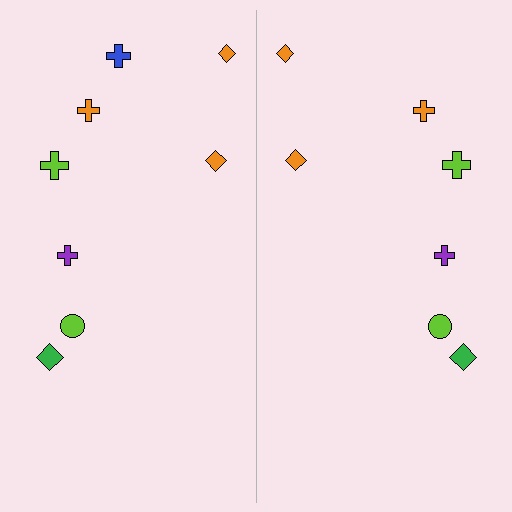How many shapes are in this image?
There are 15 shapes in this image.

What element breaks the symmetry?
A blue cross is missing from the right side.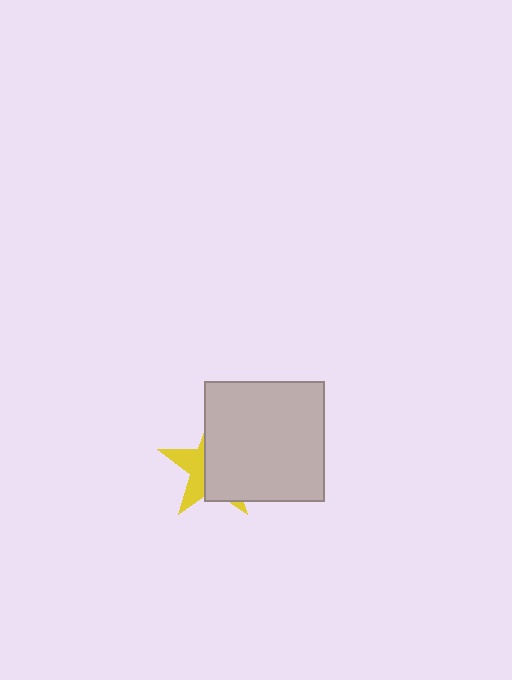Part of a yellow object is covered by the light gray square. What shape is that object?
It is a star.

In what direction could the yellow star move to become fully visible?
The yellow star could move left. That would shift it out from behind the light gray square entirely.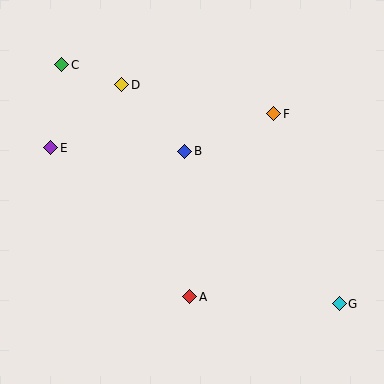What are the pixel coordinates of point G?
Point G is at (339, 304).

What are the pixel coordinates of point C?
Point C is at (62, 65).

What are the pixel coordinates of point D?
Point D is at (122, 85).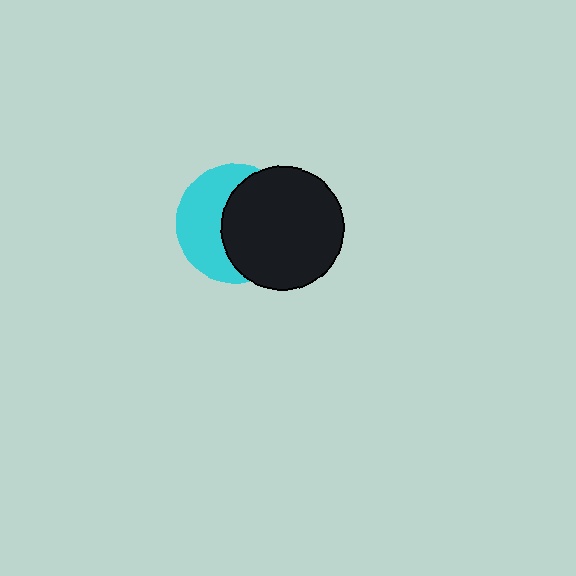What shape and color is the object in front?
The object in front is a black circle.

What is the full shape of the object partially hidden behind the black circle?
The partially hidden object is a cyan circle.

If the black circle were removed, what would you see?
You would see the complete cyan circle.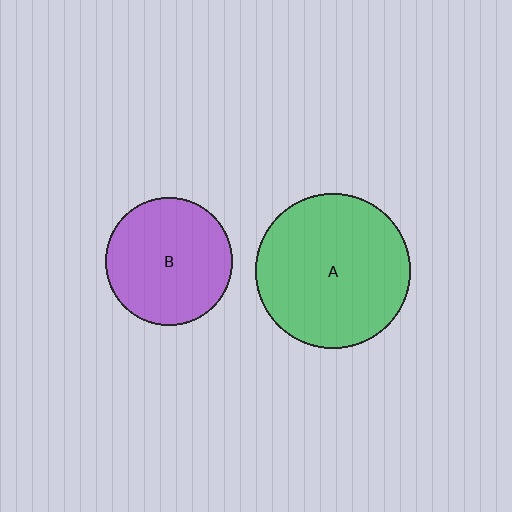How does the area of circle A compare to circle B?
Approximately 1.5 times.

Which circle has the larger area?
Circle A (green).